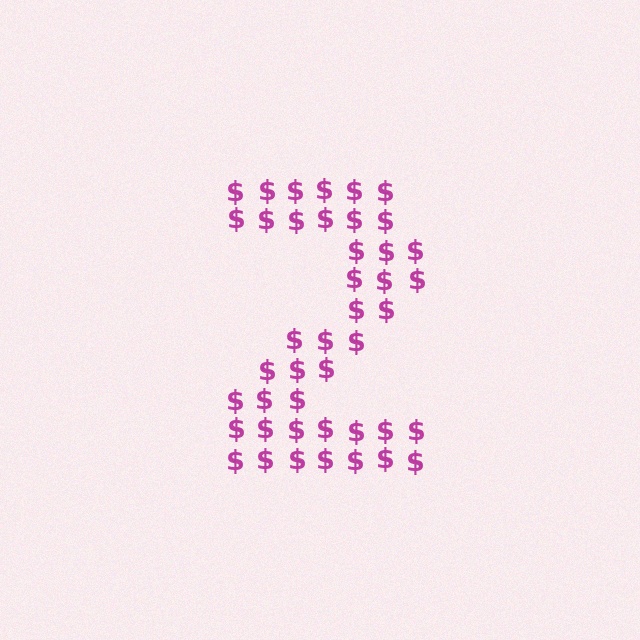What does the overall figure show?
The overall figure shows the digit 2.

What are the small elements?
The small elements are dollar signs.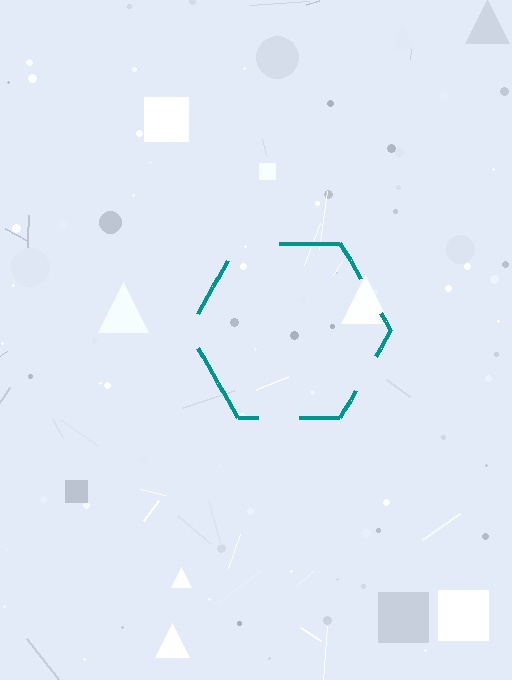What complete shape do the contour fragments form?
The contour fragments form a hexagon.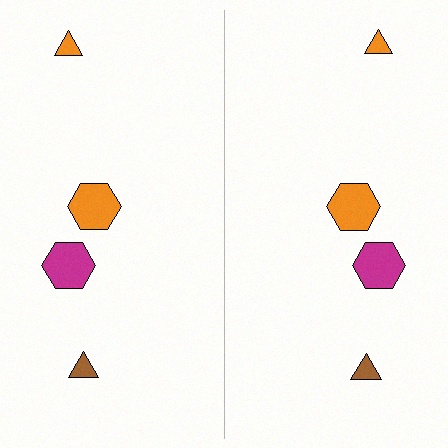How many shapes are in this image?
There are 8 shapes in this image.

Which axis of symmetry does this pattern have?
The pattern has a vertical axis of symmetry running through the center of the image.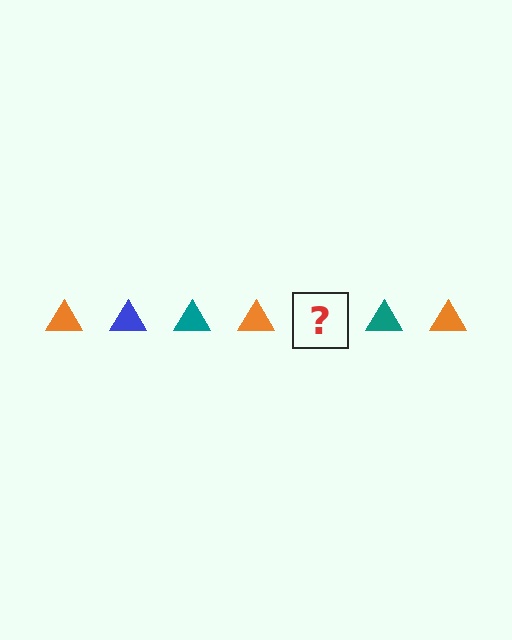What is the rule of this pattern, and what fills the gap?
The rule is that the pattern cycles through orange, blue, teal triangles. The gap should be filled with a blue triangle.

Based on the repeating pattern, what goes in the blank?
The blank should be a blue triangle.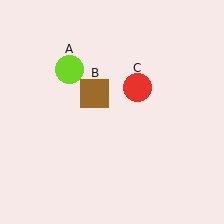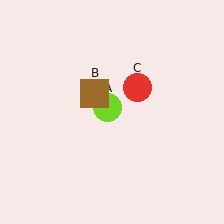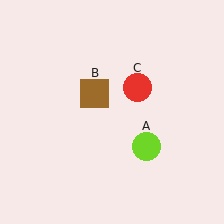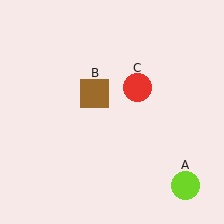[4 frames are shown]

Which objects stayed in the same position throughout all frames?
Brown square (object B) and red circle (object C) remained stationary.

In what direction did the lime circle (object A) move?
The lime circle (object A) moved down and to the right.